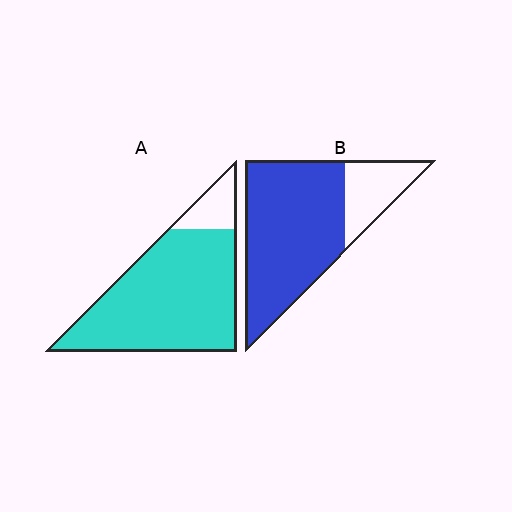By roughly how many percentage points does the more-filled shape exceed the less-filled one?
By roughly 10 percentage points (A over B).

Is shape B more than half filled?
Yes.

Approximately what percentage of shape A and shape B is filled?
A is approximately 85% and B is approximately 75%.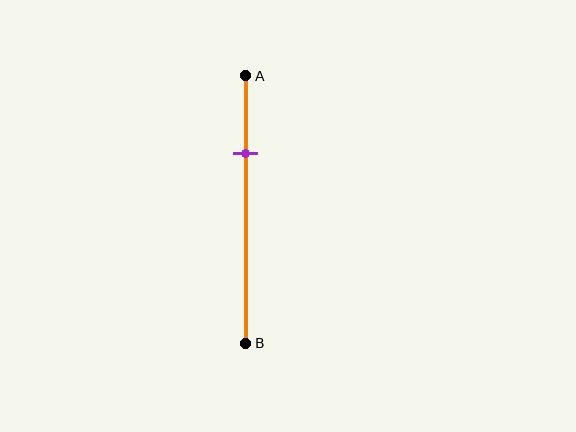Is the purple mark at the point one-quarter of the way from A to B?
No, the mark is at about 30% from A, not at the 25% one-quarter point.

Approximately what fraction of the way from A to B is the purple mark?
The purple mark is approximately 30% of the way from A to B.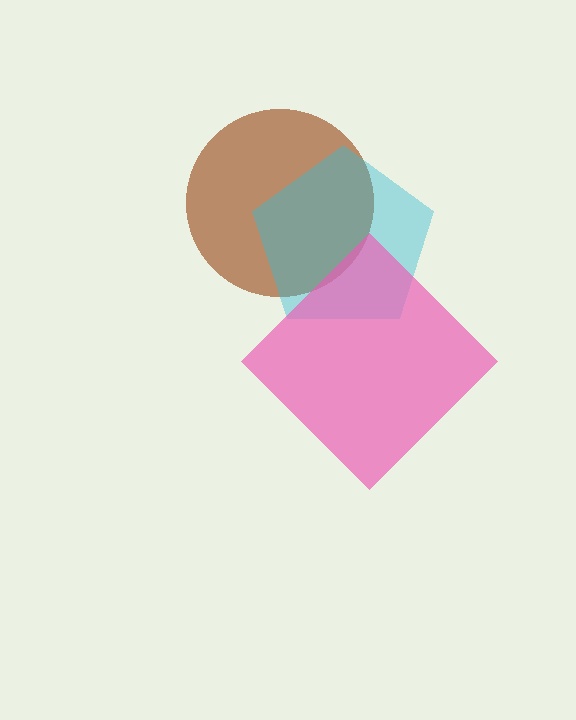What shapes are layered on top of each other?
The layered shapes are: a brown circle, a cyan pentagon, a pink diamond.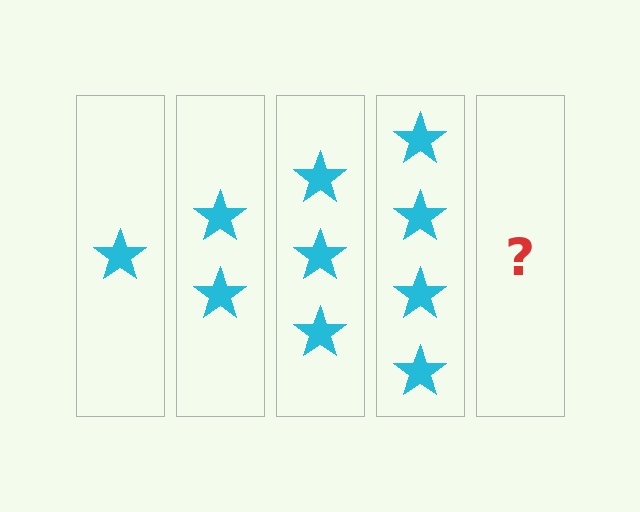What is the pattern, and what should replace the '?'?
The pattern is that each step adds one more star. The '?' should be 5 stars.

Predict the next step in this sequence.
The next step is 5 stars.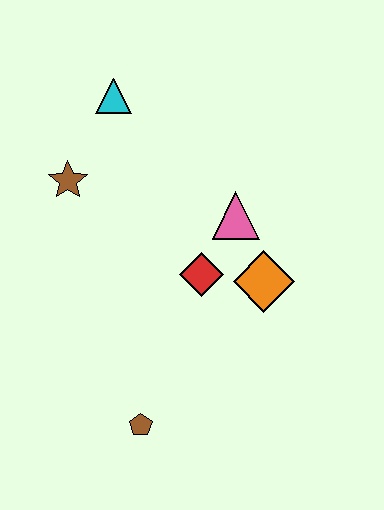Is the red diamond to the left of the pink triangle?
Yes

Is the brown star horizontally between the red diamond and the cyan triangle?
No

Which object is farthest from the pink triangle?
The brown pentagon is farthest from the pink triangle.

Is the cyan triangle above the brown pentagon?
Yes